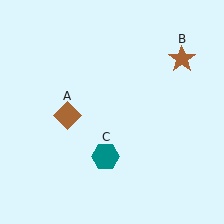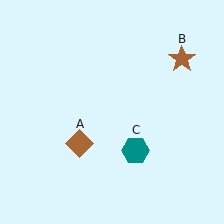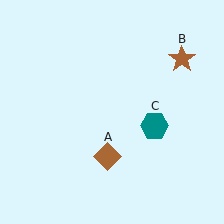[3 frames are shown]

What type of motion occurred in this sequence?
The brown diamond (object A), teal hexagon (object C) rotated counterclockwise around the center of the scene.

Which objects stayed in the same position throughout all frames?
Brown star (object B) remained stationary.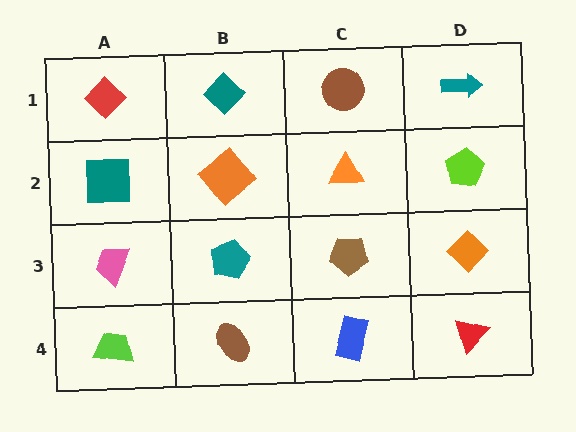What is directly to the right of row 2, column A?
An orange diamond.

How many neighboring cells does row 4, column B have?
3.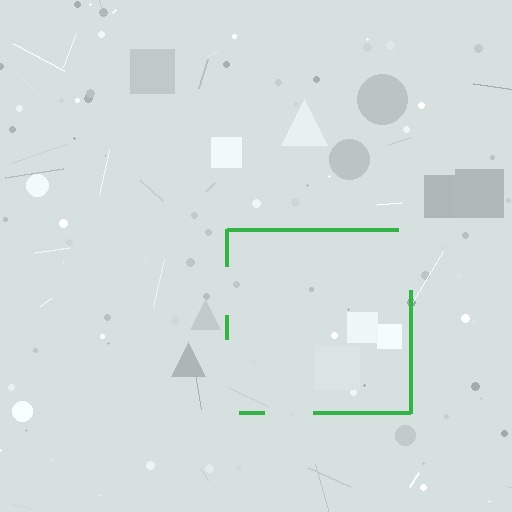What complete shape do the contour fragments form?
The contour fragments form a square.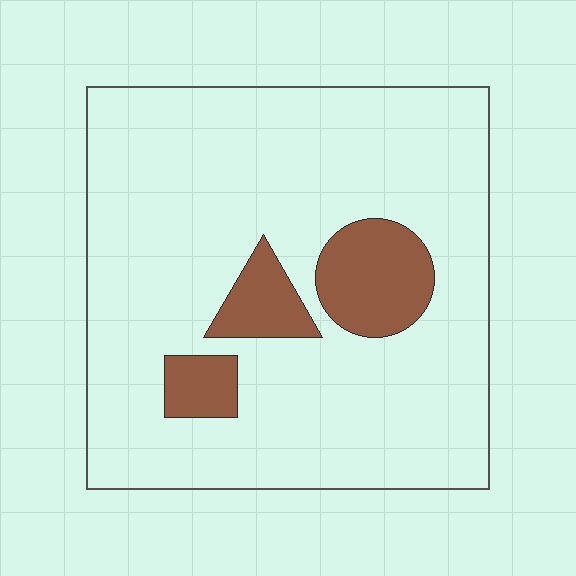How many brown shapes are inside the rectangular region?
3.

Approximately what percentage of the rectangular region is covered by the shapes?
Approximately 15%.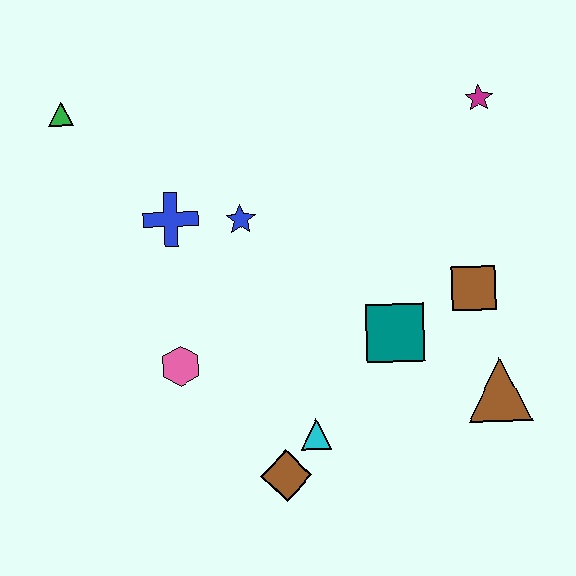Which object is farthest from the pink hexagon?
The magenta star is farthest from the pink hexagon.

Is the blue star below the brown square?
No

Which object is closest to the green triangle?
The blue cross is closest to the green triangle.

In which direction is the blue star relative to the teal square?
The blue star is to the left of the teal square.